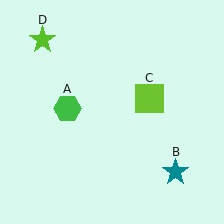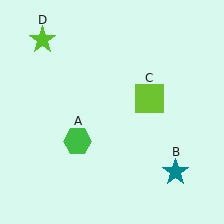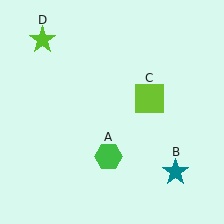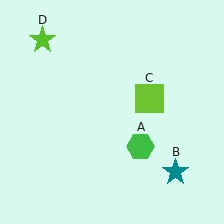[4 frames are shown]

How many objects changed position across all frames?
1 object changed position: green hexagon (object A).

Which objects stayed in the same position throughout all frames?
Teal star (object B) and lime square (object C) and lime star (object D) remained stationary.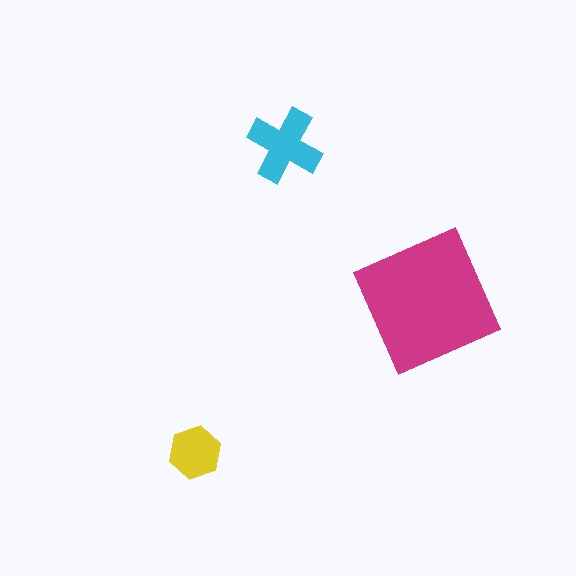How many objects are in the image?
There are 3 objects in the image.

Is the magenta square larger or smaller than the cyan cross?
Larger.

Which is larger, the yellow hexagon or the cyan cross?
The cyan cross.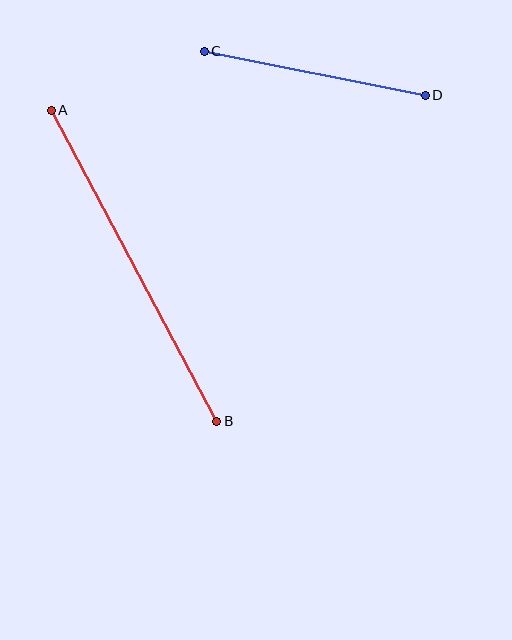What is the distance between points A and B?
The distance is approximately 352 pixels.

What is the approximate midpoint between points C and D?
The midpoint is at approximately (315, 73) pixels.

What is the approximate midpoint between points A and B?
The midpoint is at approximately (134, 266) pixels.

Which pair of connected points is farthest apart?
Points A and B are farthest apart.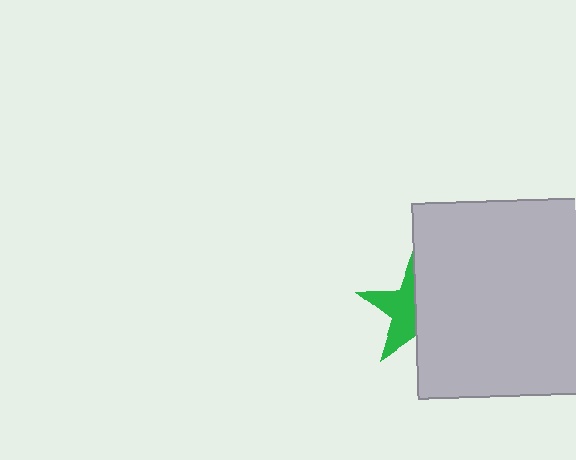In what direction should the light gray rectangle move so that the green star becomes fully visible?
The light gray rectangle should move right. That is the shortest direction to clear the overlap and leave the green star fully visible.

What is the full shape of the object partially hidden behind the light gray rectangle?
The partially hidden object is a green star.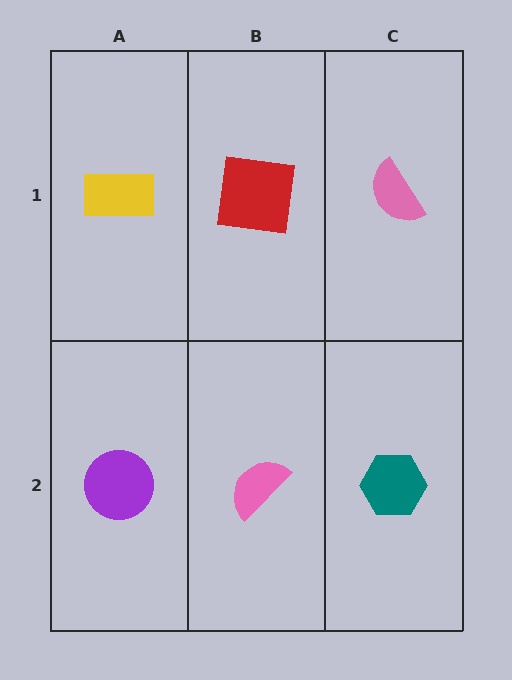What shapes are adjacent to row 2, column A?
A yellow rectangle (row 1, column A), a pink semicircle (row 2, column B).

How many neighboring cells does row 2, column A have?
2.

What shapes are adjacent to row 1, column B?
A pink semicircle (row 2, column B), a yellow rectangle (row 1, column A), a pink semicircle (row 1, column C).